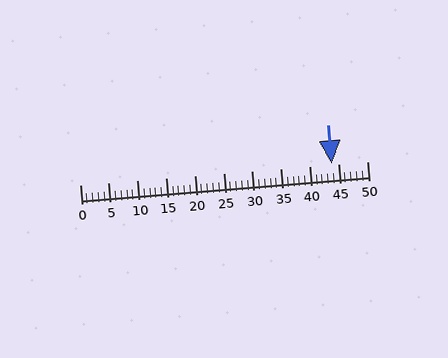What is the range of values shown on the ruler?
The ruler shows values from 0 to 50.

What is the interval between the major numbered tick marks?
The major tick marks are spaced 5 units apart.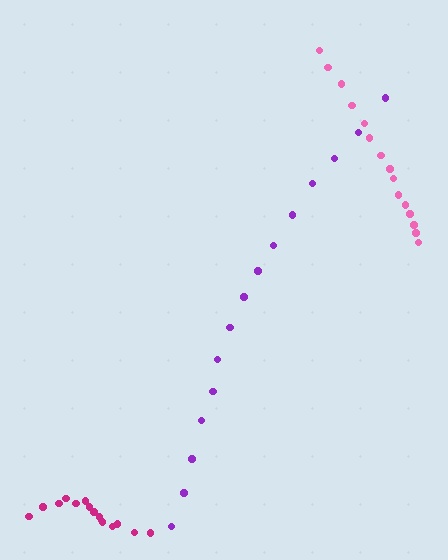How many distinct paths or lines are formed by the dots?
There are 3 distinct paths.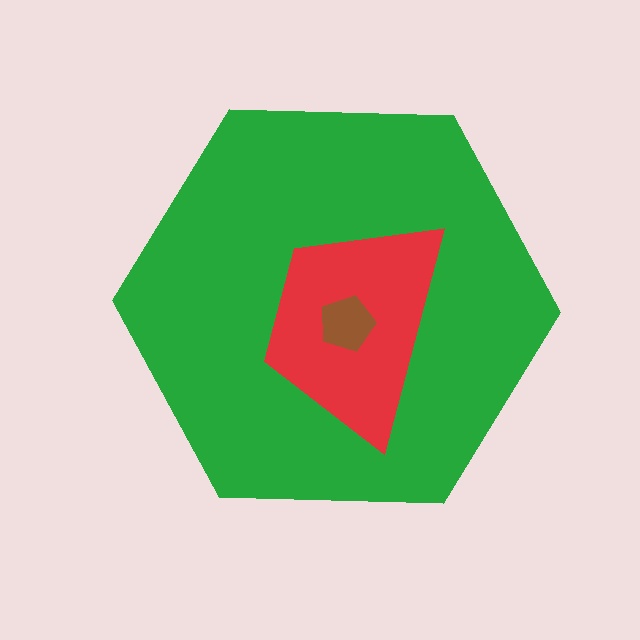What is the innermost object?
The brown pentagon.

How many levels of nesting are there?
3.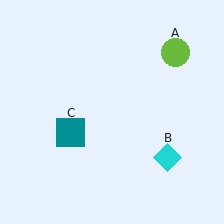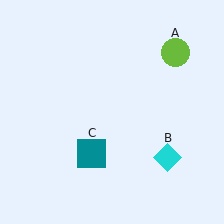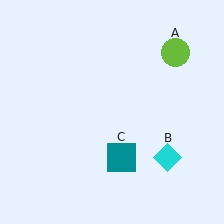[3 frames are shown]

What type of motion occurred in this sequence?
The teal square (object C) rotated counterclockwise around the center of the scene.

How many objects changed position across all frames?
1 object changed position: teal square (object C).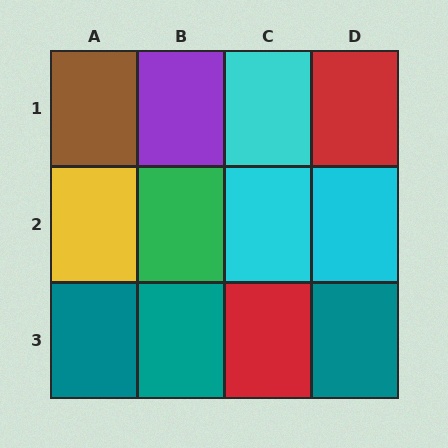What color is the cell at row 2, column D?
Cyan.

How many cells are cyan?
3 cells are cyan.